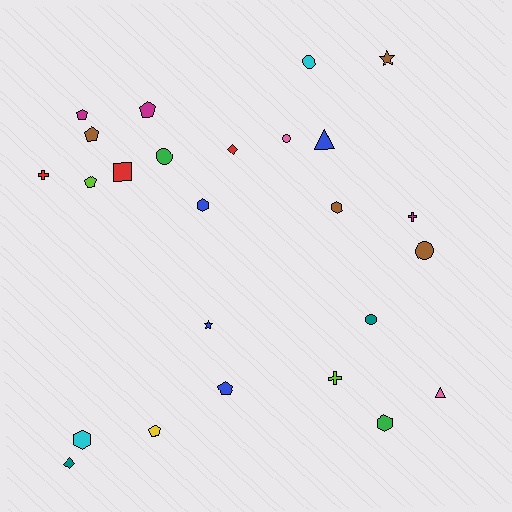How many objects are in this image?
There are 25 objects.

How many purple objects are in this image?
There are no purple objects.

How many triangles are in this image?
There are 2 triangles.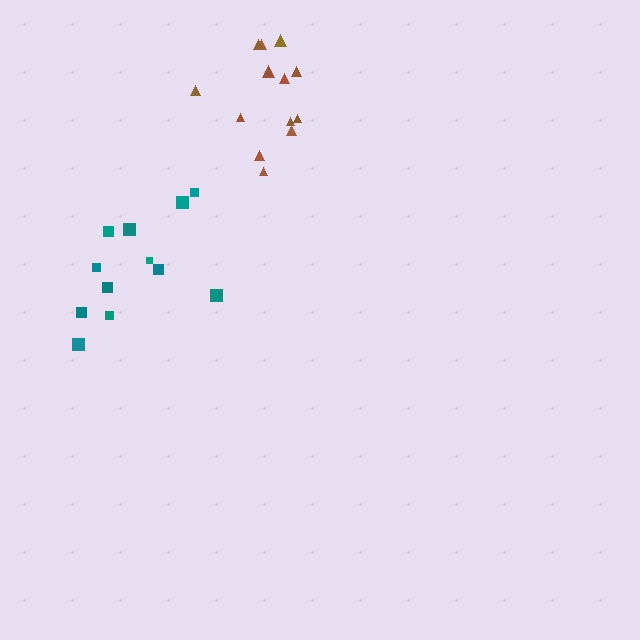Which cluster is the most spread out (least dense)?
Teal.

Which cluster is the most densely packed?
Brown.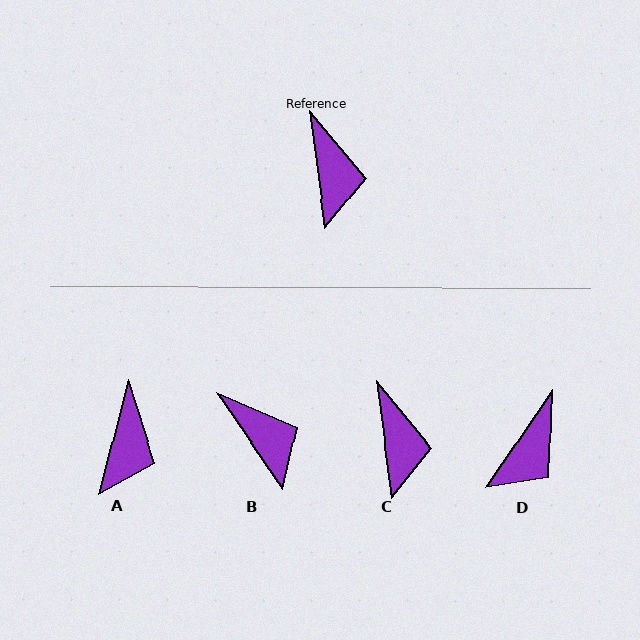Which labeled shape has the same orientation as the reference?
C.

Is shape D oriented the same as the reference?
No, it is off by about 42 degrees.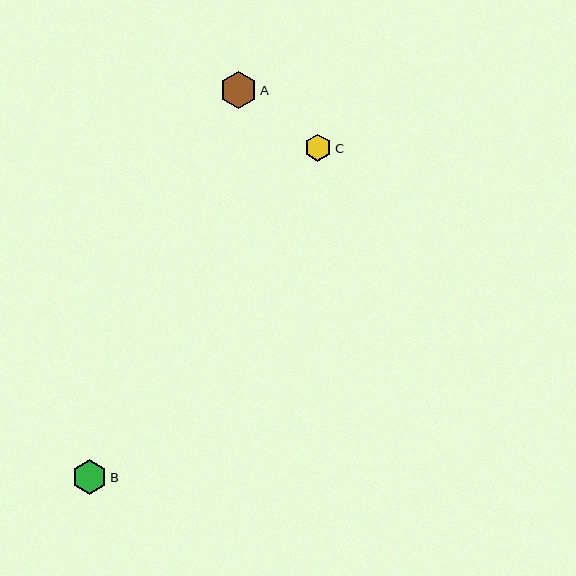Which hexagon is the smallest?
Hexagon C is the smallest with a size of approximately 27 pixels.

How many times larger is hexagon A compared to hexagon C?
Hexagon A is approximately 1.4 times the size of hexagon C.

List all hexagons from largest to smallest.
From largest to smallest: A, B, C.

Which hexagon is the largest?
Hexagon A is the largest with a size of approximately 37 pixels.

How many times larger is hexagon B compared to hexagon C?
Hexagon B is approximately 1.3 times the size of hexagon C.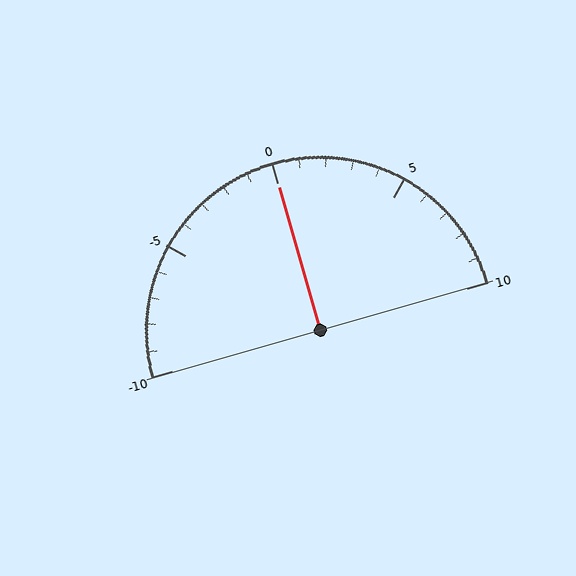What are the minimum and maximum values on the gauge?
The gauge ranges from -10 to 10.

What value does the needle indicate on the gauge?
The needle indicates approximately 0.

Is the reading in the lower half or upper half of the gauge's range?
The reading is in the upper half of the range (-10 to 10).